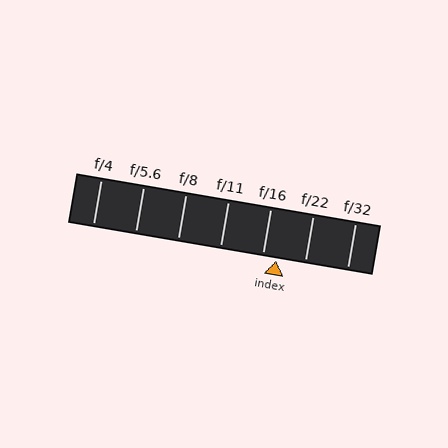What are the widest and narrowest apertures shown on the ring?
The widest aperture shown is f/4 and the narrowest is f/32.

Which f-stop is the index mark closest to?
The index mark is closest to f/16.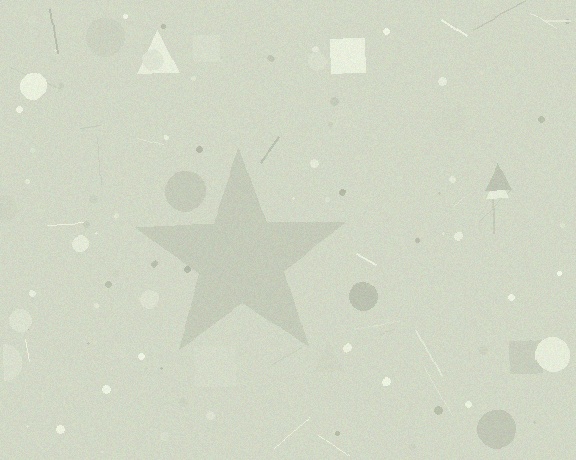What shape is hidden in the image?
A star is hidden in the image.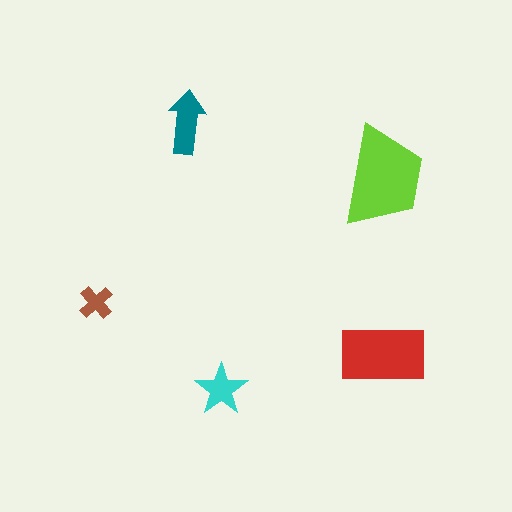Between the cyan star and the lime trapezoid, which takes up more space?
The lime trapezoid.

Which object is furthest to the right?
The lime trapezoid is rightmost.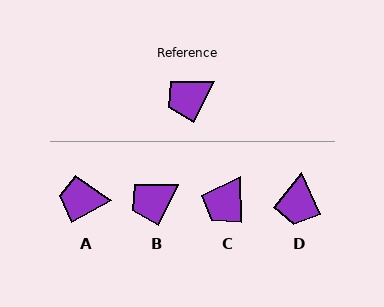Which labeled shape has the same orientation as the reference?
B.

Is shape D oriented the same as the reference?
No, it is off by about 52 degrees.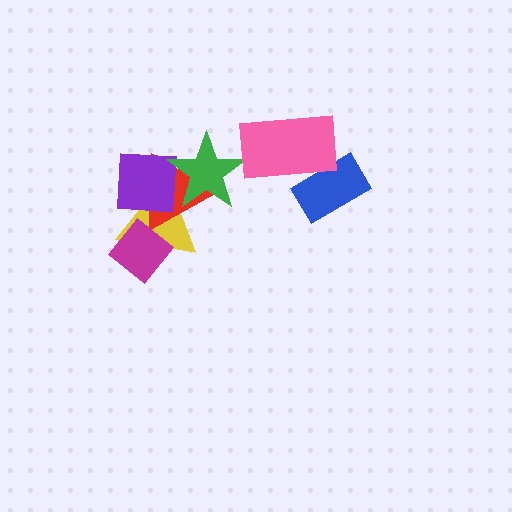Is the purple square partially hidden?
Yes, it is partially covered by another shape.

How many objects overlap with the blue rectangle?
1 object overlaps with the blue rectangle.